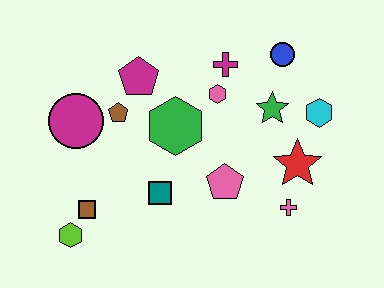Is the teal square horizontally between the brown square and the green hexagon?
Yes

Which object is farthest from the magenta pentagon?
The pink cross is farthest from the magenta pentagon.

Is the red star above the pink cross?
Yes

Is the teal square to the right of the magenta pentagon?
Yes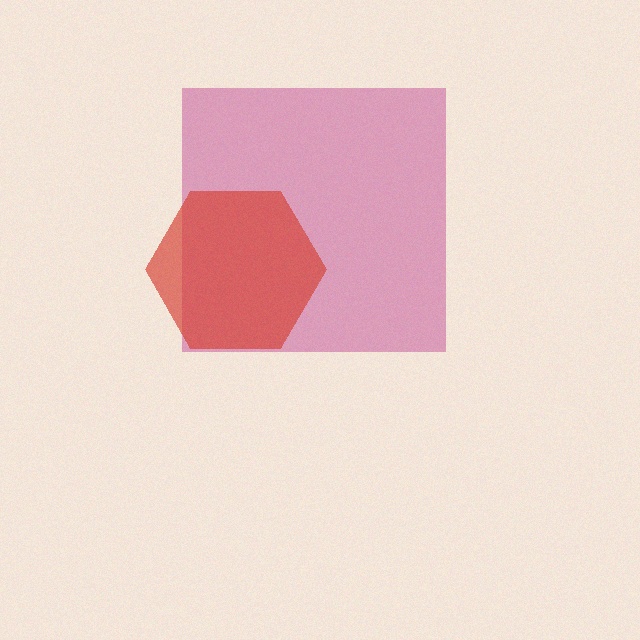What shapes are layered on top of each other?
The layered shapes are: a magenta square, a red hexagon.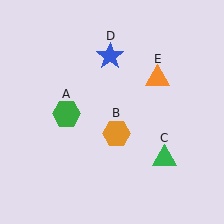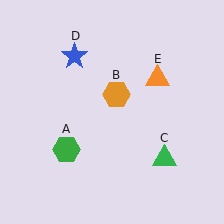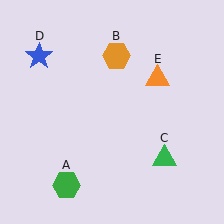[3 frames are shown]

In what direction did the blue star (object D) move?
The blue star (object D) moved left.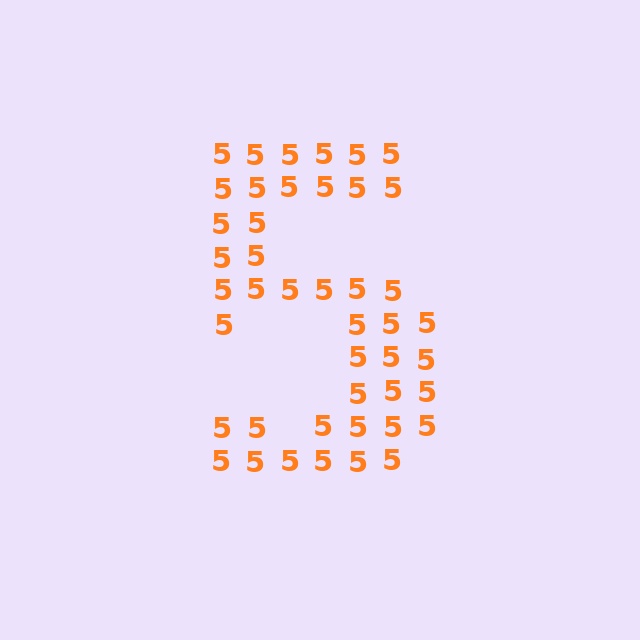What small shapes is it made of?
It is made of small digit 5's.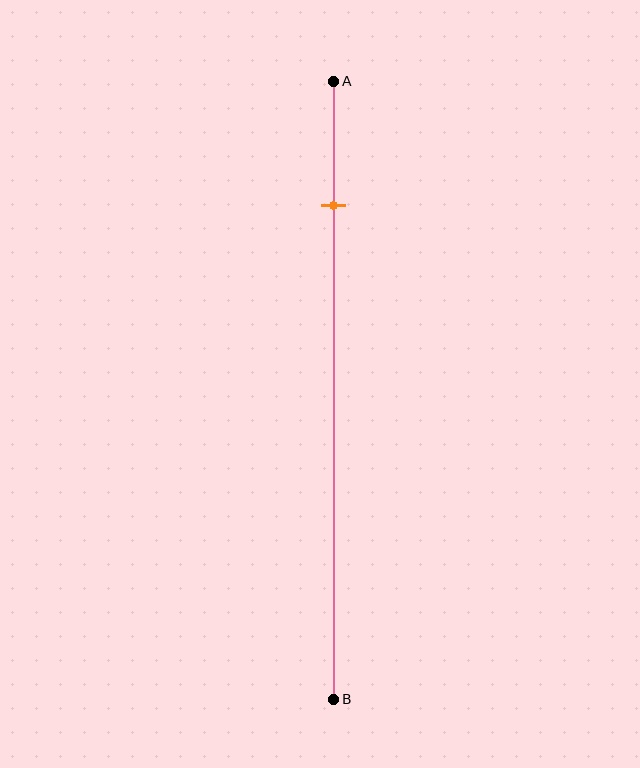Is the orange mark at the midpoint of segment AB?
No, the mark is at about 20% from A, not at the 50% midpoint.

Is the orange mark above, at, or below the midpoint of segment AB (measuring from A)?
The orange mark is above the midpoint of segment AB.